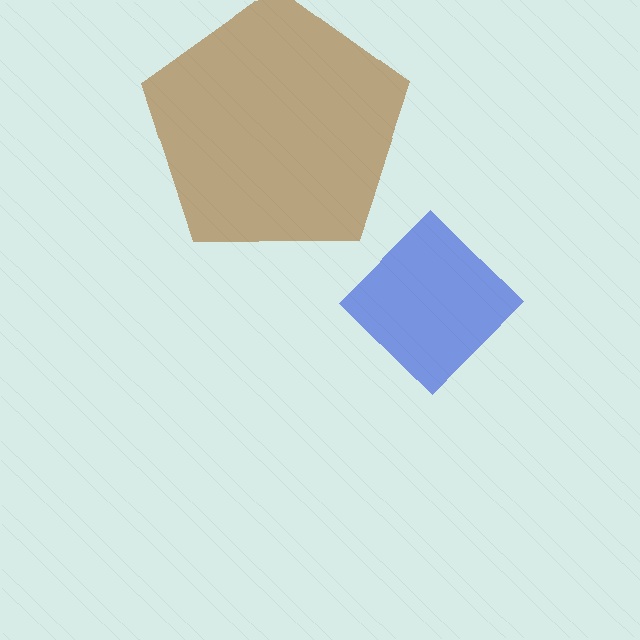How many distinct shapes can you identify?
There are 2 distinct shapes: a blue diamond, a brown pentagon.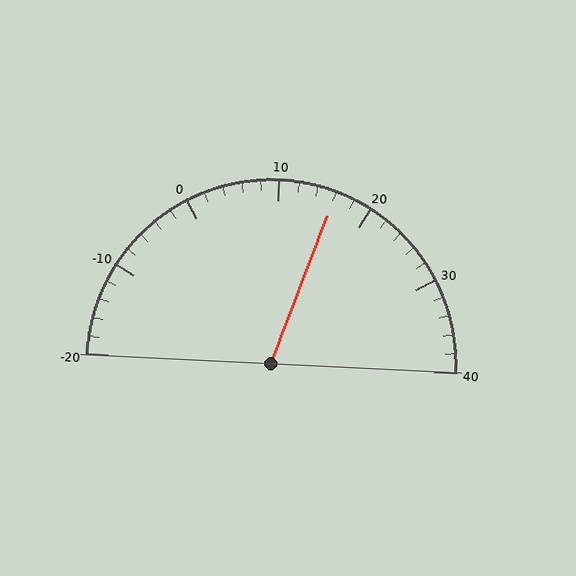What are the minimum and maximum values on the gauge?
The gauge ranges from -20 to 40.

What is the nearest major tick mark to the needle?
The nearest major tick mark is 20.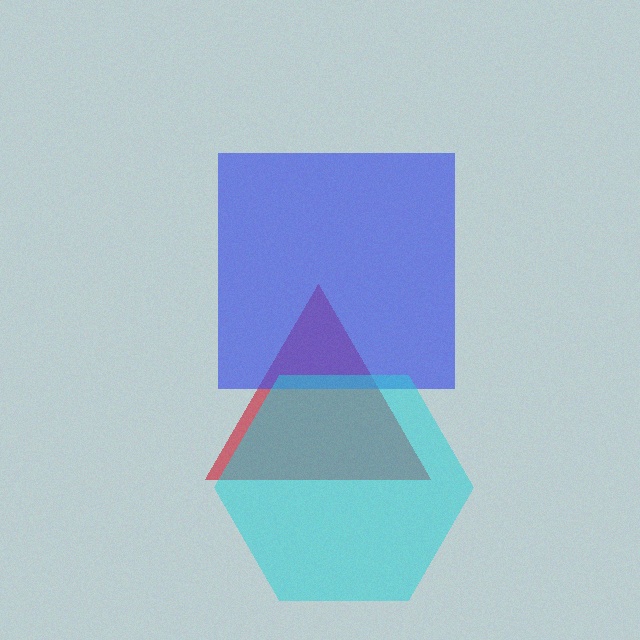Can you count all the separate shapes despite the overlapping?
Yes, there are 3 separate shapes.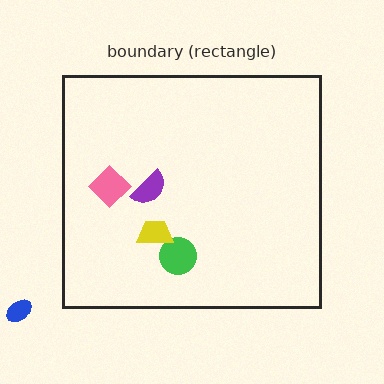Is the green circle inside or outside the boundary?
Inside.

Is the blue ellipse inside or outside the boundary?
Outside.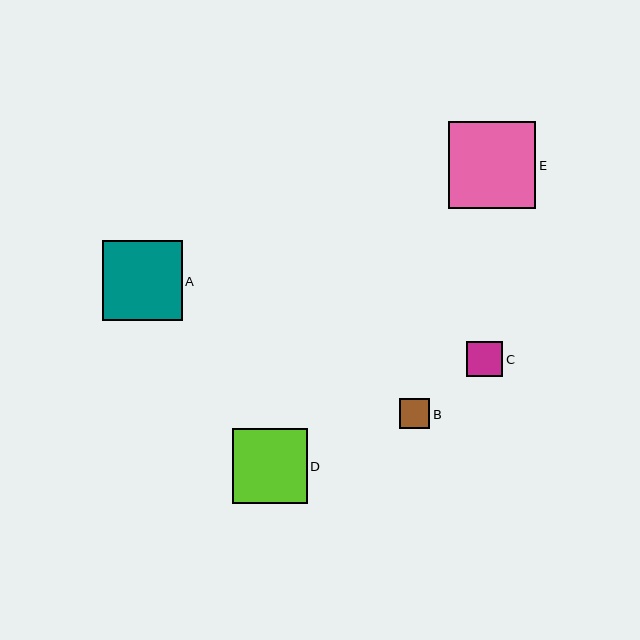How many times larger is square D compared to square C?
Square D is approximately 2.1 times the size of square C.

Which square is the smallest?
Square B is the smallest with a size of approximately 30 pixels.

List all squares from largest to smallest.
From largest to smallest: E, A, D, C, B.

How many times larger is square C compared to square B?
Square C is approximately 1.2 times the size of square B.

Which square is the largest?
Square E is the largest with a size of approximately 87 pixels.